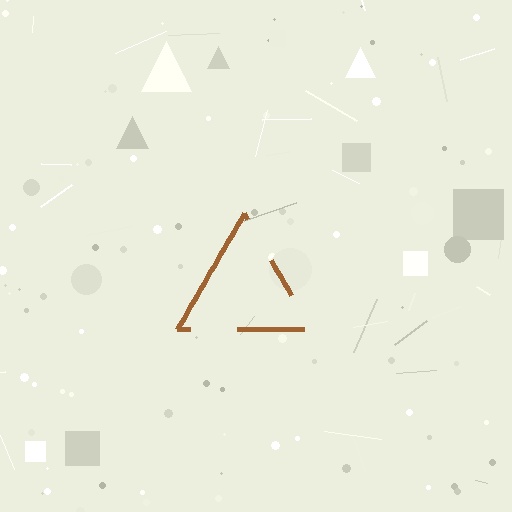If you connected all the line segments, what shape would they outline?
They would outline a triangle.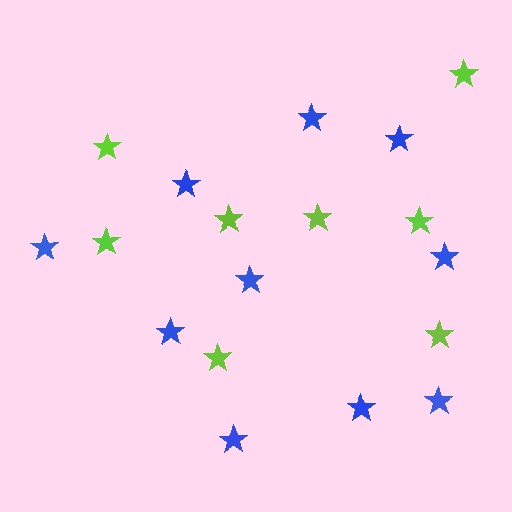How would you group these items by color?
There are 2 groups: one group of lime stars (8) and one group of blue stars (10).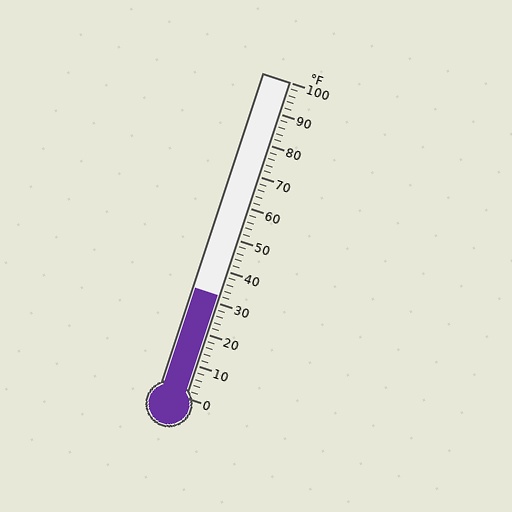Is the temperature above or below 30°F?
The temperature is above 30°F.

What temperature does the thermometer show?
The thermometer shows approximately 32°F.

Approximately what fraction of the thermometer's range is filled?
The thermometer is filled to approximately 30% of its range.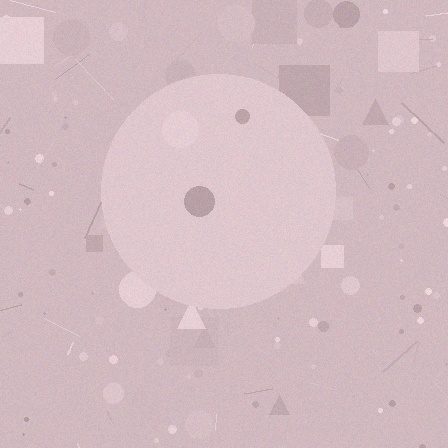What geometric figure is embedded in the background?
A circle is embedded in the background.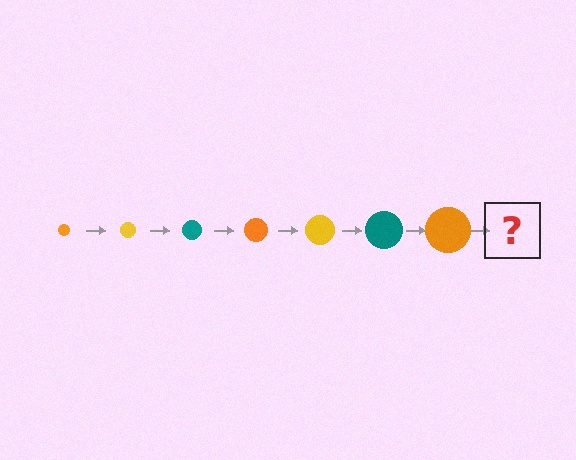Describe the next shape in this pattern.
It should be a yellow circle, larger than the previous one.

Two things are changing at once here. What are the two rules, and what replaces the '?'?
The two rules are that the circle grows larger each step and the color cycles through orange, yellow, and teal. The '?' should be a yellow circle, larger than the previous one.